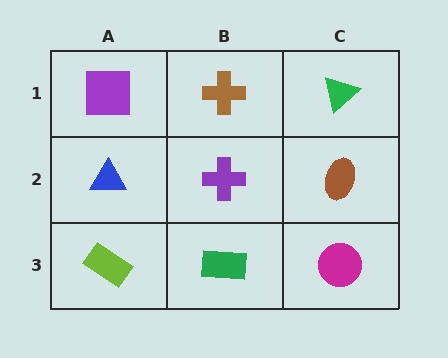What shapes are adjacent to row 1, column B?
A purple cross (row 2, column B), a purple square (row 1, column A), a green triangle (row 1, column C).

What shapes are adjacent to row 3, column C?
A brown ellipse (row 2, column C), a green rectangle (row 3, column B).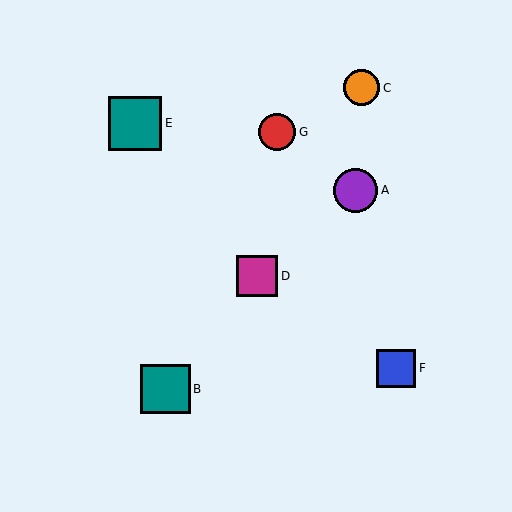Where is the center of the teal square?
The center of the teal square is at (166, 389).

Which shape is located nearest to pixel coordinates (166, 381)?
The teal square (labeled B) at (166, 389) is nearest to that location.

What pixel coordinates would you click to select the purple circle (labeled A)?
Click at (356, 190) to select the purple circle A.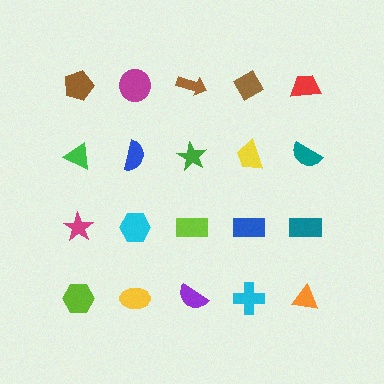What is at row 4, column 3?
A purple semicircle.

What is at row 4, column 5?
An orange triangle.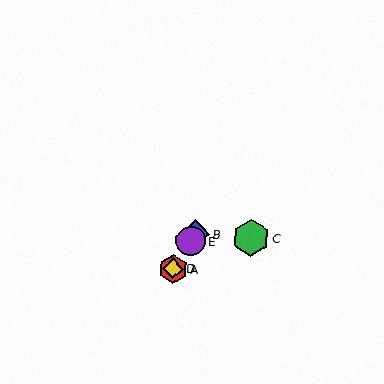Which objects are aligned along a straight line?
Objects A, B, D, E are aligned along a straight line.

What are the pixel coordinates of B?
Object B is at (195, 234).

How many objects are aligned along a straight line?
4 objects (A, B, D, E) are aligned along a straight line.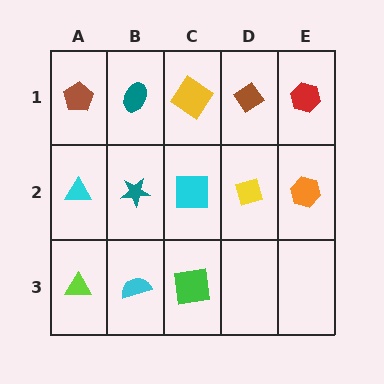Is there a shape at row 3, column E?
No, that cell is empty.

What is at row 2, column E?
An orange hexagon.